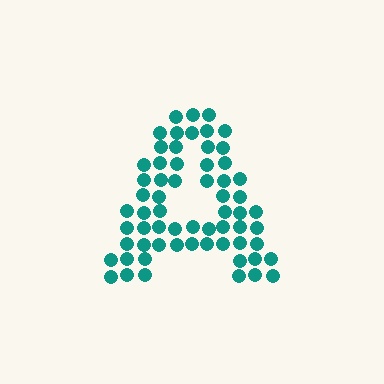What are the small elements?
The small elements are circles.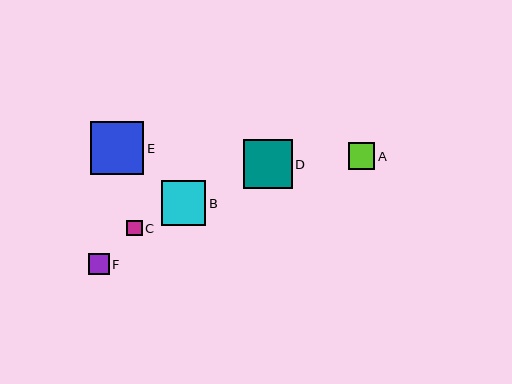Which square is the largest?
Square E is the largest with a size of approximately 53 pixels.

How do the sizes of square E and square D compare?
Square E and square D are approximately the same size.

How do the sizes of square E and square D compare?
Square E and square D are approximately the same size.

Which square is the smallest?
Square C is the smallest with a size of approximately 16 pixels.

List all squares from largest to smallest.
From largest to smallest: E, D, B, A, F, C.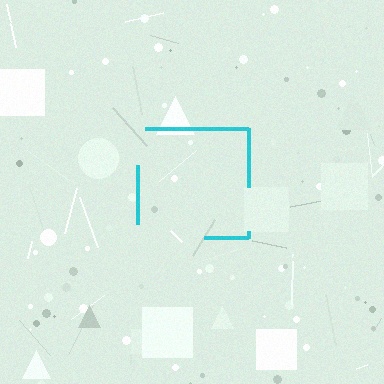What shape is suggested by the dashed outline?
The dashed outline suggests a square.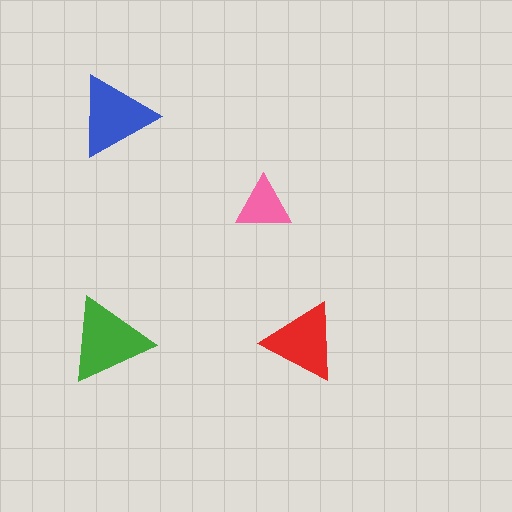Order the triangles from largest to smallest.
the green one, the blue one, the red one, the pink one.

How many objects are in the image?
There are 4 objects in the image.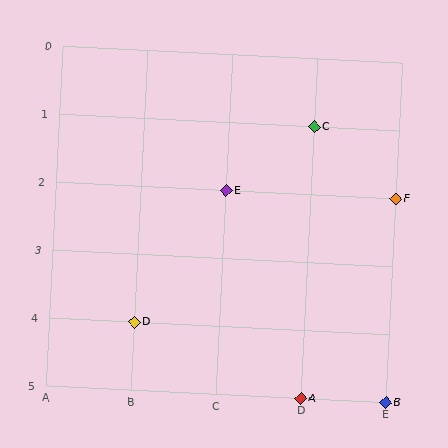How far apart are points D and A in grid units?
Points D and A are 2 columns and 1 row apart (about 2.2 grid units diagonally).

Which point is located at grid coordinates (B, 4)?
Point D is at (B, 4).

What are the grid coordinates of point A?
Point A is at grid coordinates (D, 5).